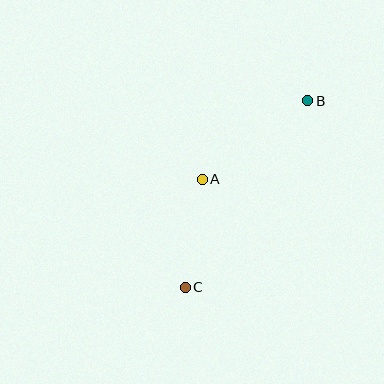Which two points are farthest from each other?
Points B and C are farthest from each other.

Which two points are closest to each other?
Points A and C are closest to each other.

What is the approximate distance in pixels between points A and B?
The distance between A and B is approximately 131 pixels.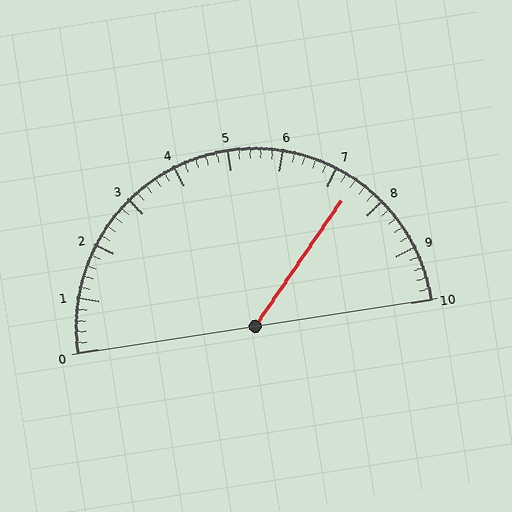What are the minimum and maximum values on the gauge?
The gauge ranges from 0 to 10.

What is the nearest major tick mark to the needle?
The nearest major tick mark is 7.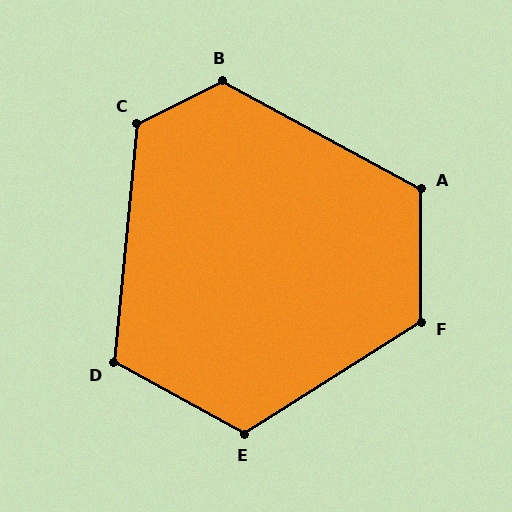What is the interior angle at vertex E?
Approximately 119 degrees (obtuse).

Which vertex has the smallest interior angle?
D, at approximately 113 degrees.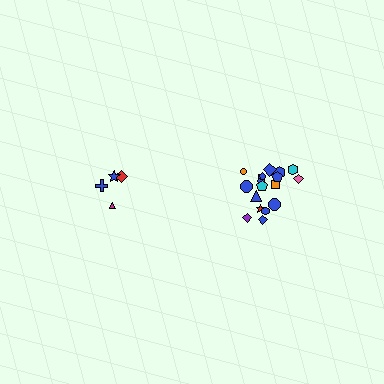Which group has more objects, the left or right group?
The right group.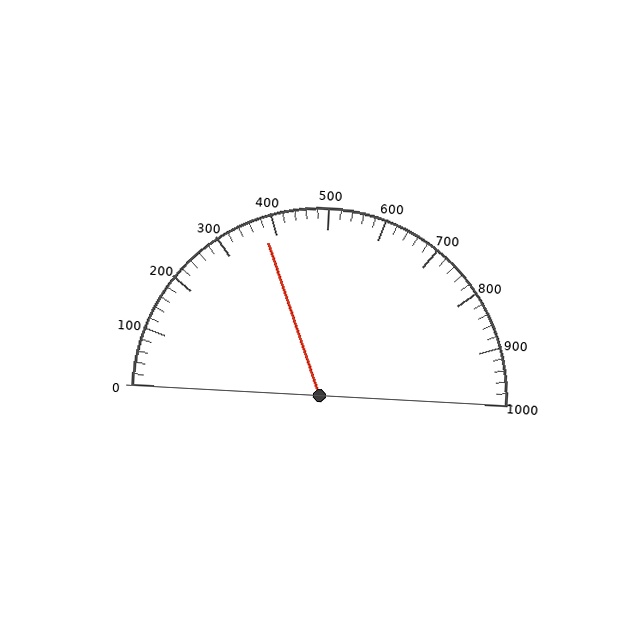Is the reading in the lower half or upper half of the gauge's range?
The reading is in the lower half of the range (0 to 1000).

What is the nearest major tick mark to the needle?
The nearest major tick mark is 400.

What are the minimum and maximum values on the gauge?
The gauge ranges from 0 to 1000.